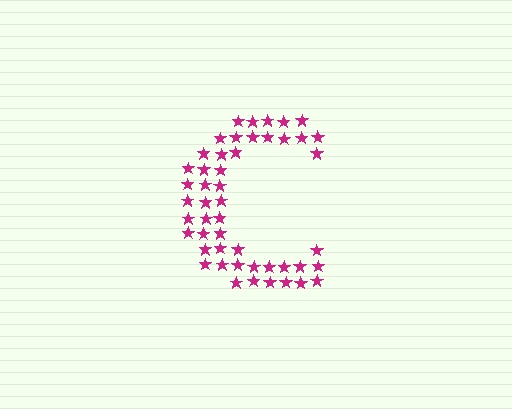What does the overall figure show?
The overall figure shows the letter C.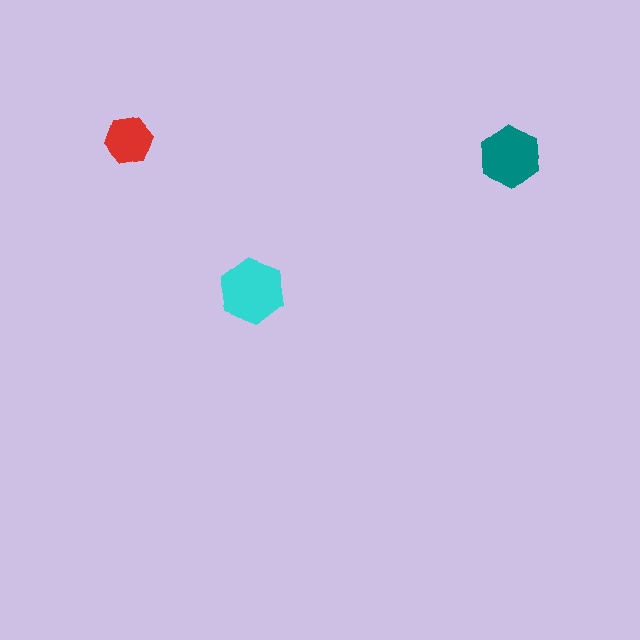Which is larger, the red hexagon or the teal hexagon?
The teal one.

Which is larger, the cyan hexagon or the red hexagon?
The cyan one.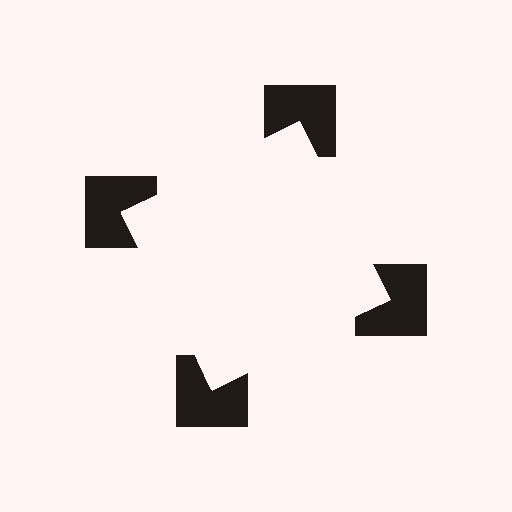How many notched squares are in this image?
There are 4 — one at each vertex of the illusory square.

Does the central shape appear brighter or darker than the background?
It typically appears slightly brighter than the background, even though no actual brightness change is drawn.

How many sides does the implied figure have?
4 sides.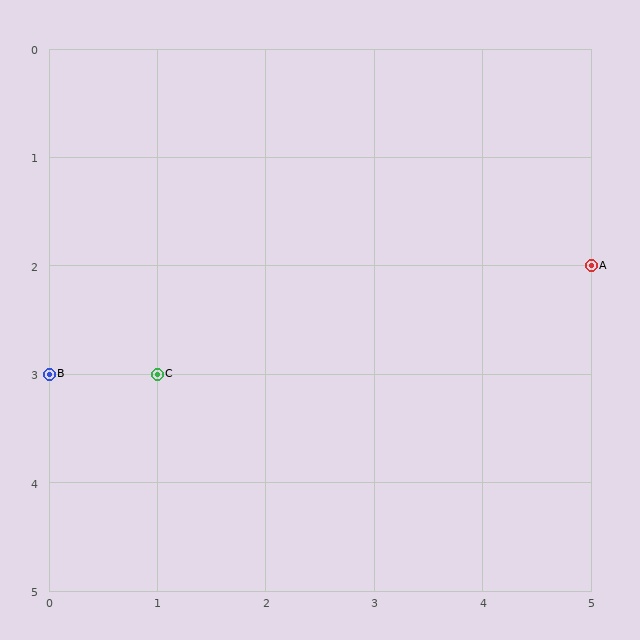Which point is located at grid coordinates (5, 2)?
Point A is at (5, 2).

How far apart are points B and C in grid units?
Points B and C are 1 column apart.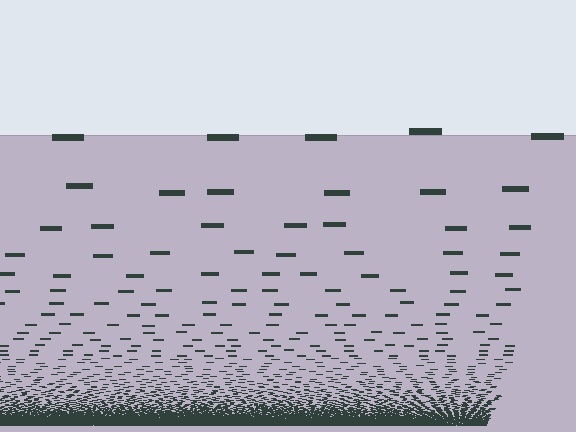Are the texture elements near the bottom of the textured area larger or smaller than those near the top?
Smaller. The gradient is inverted — elements near the bottom are smaller and denser.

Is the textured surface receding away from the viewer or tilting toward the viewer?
The surface appears to tilt toward the viewer. Texture elements get larger and sparser toward the top.